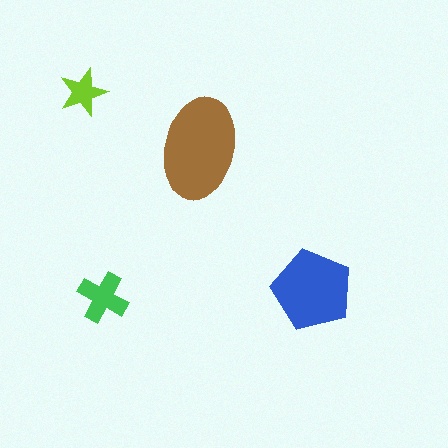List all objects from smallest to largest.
The lime star, the green cross, the blue pentagon, the brown ellipse.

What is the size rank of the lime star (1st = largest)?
4th.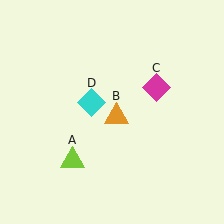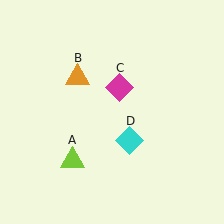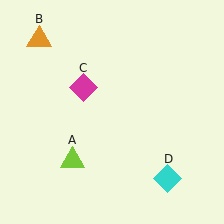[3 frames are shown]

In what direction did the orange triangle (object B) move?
The orange triangle (object B) moved up and to the left.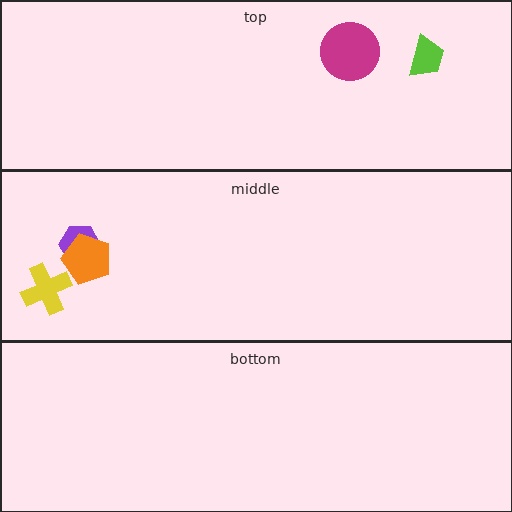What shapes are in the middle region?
The yellow cross, the purple hexagon, the orange pentagon.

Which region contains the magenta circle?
The top region.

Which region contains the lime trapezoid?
The top region.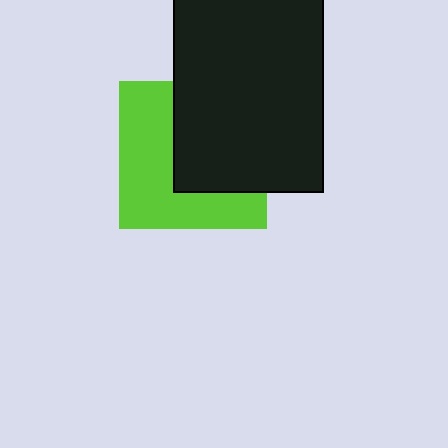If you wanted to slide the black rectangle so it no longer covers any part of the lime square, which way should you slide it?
Slide it right — that is the most direct way to separate the two shapes.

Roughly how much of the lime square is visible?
About half of it is visible (roughly 52%).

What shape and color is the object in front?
The object in front is a black rectangle.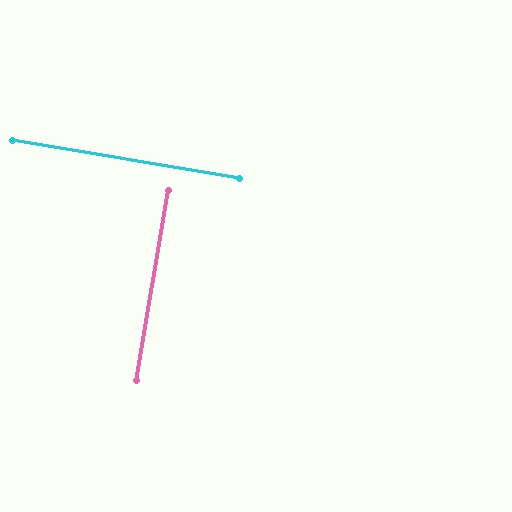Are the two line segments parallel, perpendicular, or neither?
Perpendicular — they meet at approximately 90°.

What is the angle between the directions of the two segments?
Approximately 90 degrees.